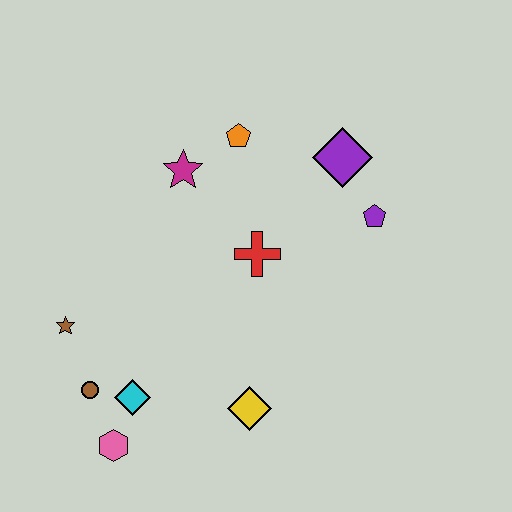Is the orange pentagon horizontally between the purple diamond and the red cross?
No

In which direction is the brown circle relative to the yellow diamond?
The brown circle is to the left of the yellow diamond.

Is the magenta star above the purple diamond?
No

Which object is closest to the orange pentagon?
The magenta star is closest to the orange pentagon.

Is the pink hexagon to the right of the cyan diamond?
No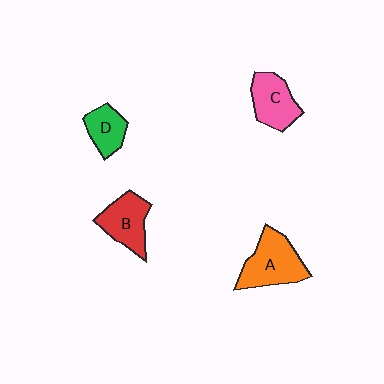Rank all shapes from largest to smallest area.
From largest to smallest: A (orange), B (red), C (pink), D (green).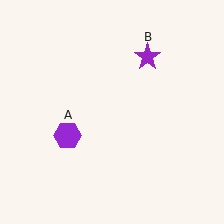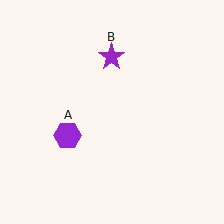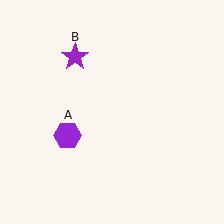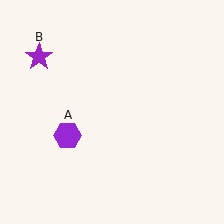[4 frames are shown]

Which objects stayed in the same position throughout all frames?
Purple hexagon (object A) remained stationary.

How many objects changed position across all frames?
1 object changed position: purple star (object B).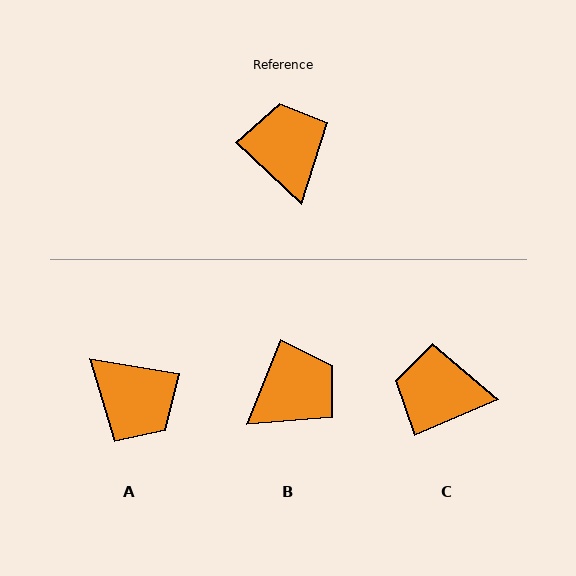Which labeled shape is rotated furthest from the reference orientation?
A, about 146 degrees away.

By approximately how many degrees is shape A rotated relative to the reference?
Approximately 146 degrees clockwise.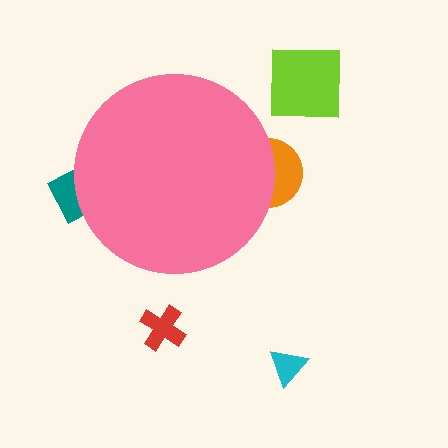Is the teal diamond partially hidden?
Yes, the teal diamond is partially hidden behind the pink circle.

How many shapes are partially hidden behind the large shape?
2 shapes are partially hidden.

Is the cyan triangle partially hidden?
No, the cyan triangle is fully visible.